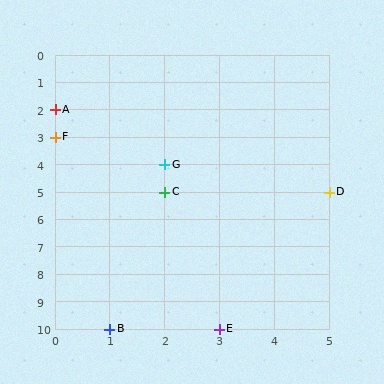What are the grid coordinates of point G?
Point G is at grid coordinates (2, 4).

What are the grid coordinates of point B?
Point B is at grid coordinates (1, 10).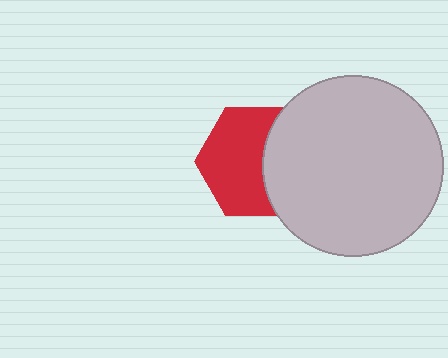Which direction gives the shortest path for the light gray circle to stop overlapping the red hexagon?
Moving right gives the shortest separation.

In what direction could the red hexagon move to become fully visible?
The red hexagon could move left. That would shift it out from behind the light gray circle entirely.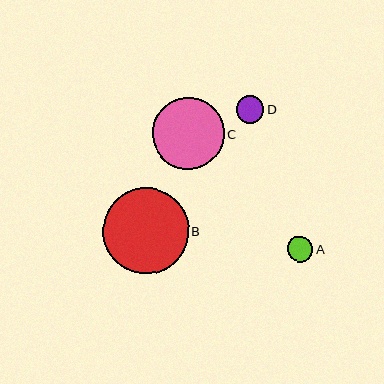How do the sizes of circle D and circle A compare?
Circle D and circle A are approximately the same size.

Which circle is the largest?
Circle B is the largest with a size of approximately 86 pixels.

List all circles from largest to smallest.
From largest to smallest: B, C, D, A.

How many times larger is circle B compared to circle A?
Circle B is approximately 3.4 times the size of circle A.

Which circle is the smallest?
Circle A is the smallest with a size of approximately 26 pixels.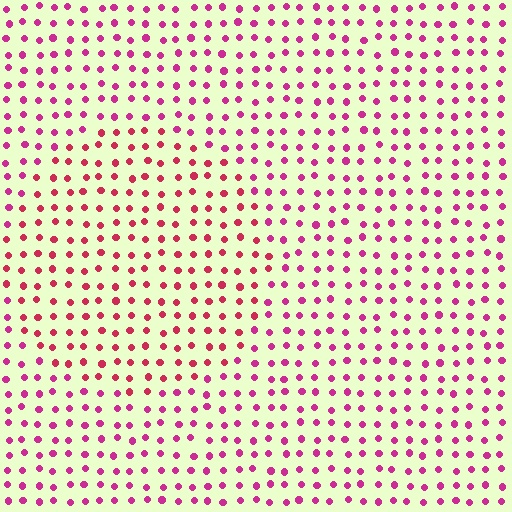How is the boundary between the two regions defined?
The boundary is defined purely by a slight shift in hue (about 24 degrees). Spacing, size, and orientation are identical on both sides.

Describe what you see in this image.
The image is filled with small magenta elements in a uniform arrangement. A circle-shaped region is visible where the elements are tinted to a slightly different hue, forming a subtle color boundary.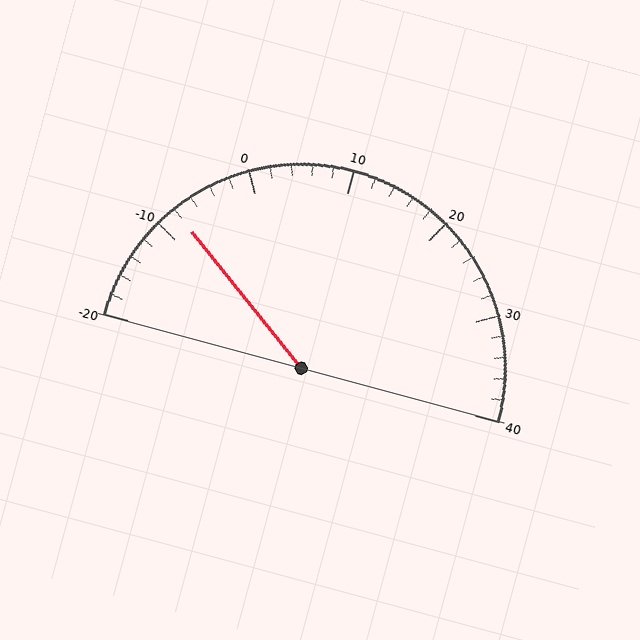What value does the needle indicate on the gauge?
The needle indicates approximately -8.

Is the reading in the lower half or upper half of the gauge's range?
The reading is in the lower half of the range (-20 to 40).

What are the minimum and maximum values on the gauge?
The gauge ranges from -20 to 40.